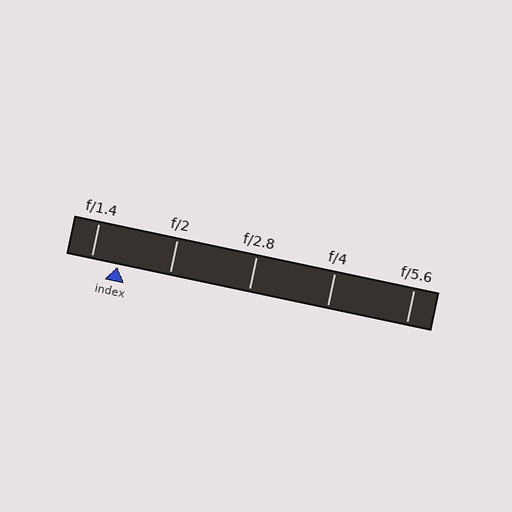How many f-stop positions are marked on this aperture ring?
There are 5 f-stop positions marked.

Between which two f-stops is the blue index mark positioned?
The index mark is between f/1.4 and f/2.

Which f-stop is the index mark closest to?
The index mark is closest to f/1.4.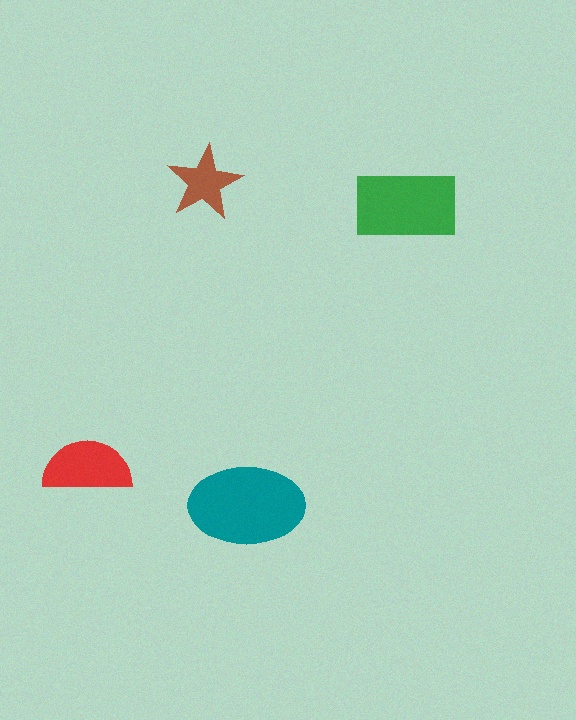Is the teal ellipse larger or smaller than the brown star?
Larger.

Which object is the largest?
The teal ellipse.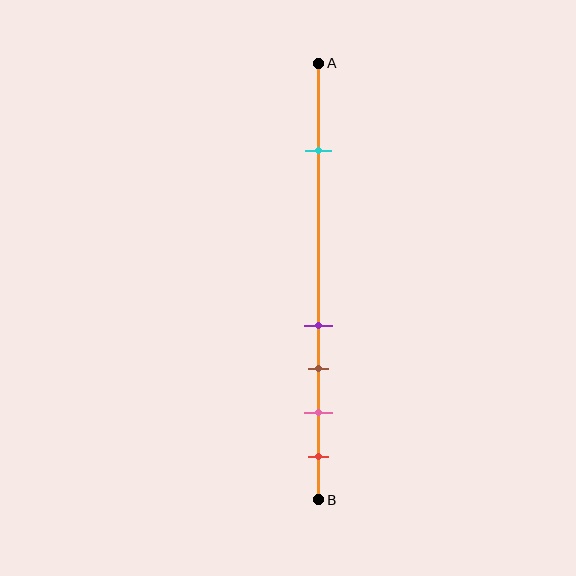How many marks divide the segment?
There are 5 marks dividing the segment.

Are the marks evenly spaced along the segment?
No, the marks are not evenly spaced.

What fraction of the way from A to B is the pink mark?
The pink mark is approximately 80% (0.8) of the way from A to B.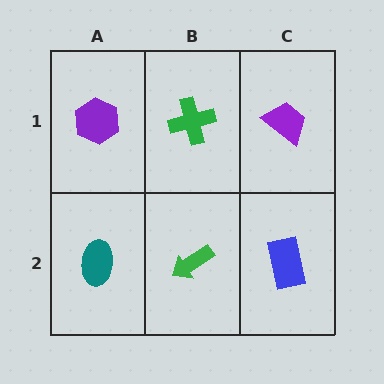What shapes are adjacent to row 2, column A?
A purple hexagon (row 1, column A), a green arrow (row 2, column B).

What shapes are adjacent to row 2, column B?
A green cross (row 1, column B), a teal ellipse (row 2, column A), a blue rectangle (row 2, column C).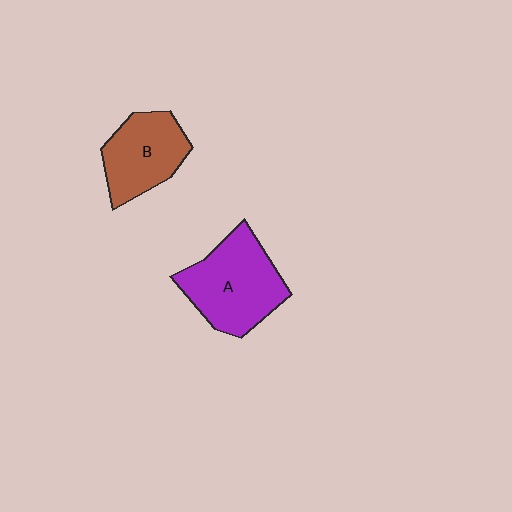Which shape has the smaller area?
Shape B (brown).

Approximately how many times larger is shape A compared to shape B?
Approximately 1.3 times.